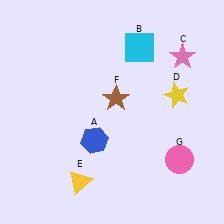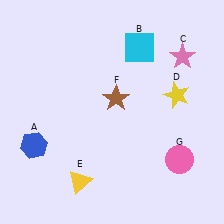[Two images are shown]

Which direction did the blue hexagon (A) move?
The blue hexagon (A) moved left.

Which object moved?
The blue hexagon (A) moved left.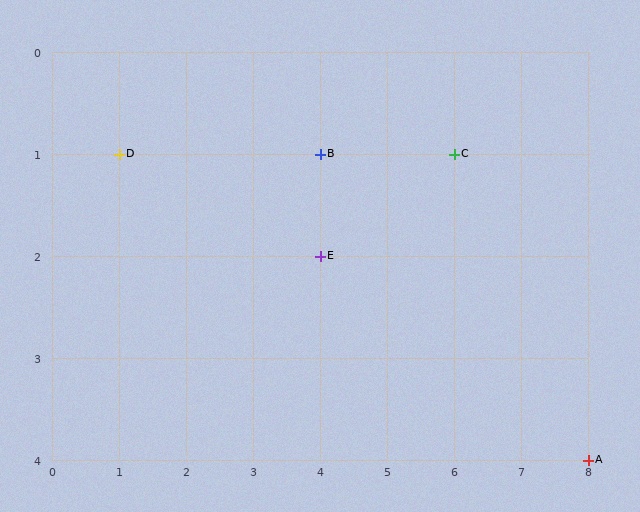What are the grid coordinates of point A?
Point A is at grid coordinates (8, 4).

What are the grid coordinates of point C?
Point C is at grid coordinates (6, 1).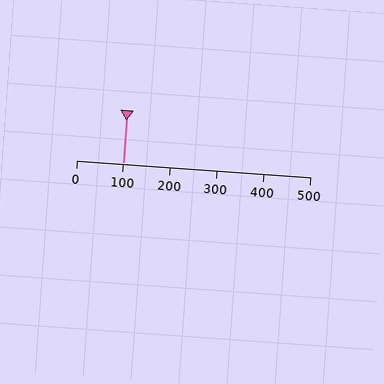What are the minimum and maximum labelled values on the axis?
The axis runs from 0 to 500.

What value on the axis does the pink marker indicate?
The marker indicates approximately 100.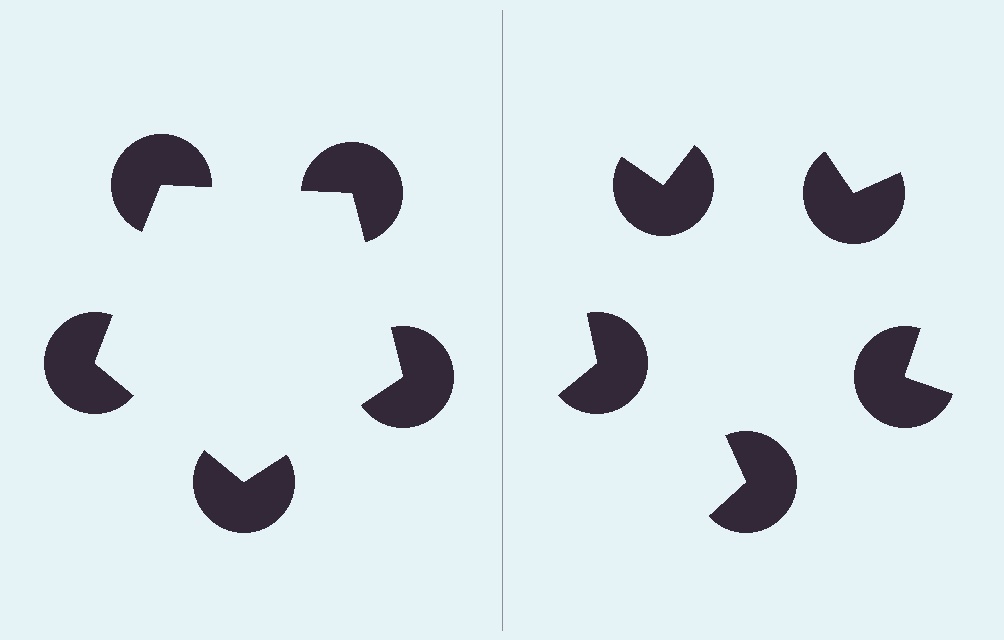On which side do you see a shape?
An illusory pentagon appears on the left side. On the right side the wedge cuts are rotated, so no coherent shape forms.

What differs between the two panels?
The pac-man discs are positioned identically on both sides; only the wedge orientations differ. On the left they align to a pentagon; on the right they are misaligned.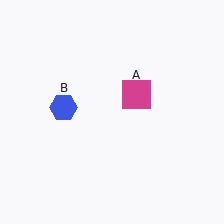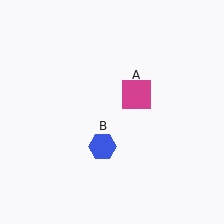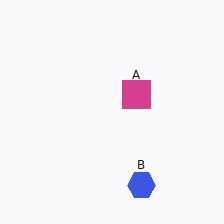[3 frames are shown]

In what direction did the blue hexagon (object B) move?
The blue hexagon (object B) moved down and to the right.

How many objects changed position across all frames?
1 object changed position: blue hexagon (object B).